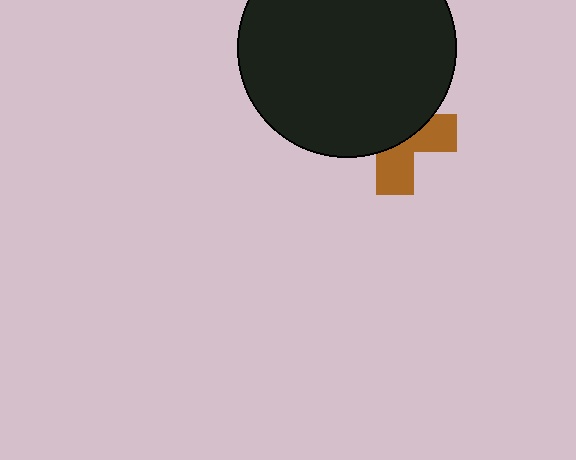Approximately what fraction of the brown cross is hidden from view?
Roughly 59% of the brown cross is hidden behind the black circle.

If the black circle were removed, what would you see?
You would see the complete brown cross.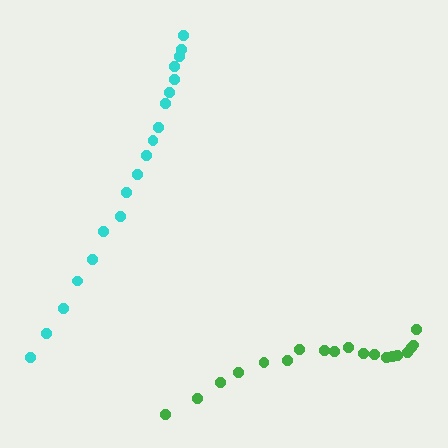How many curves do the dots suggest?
There are 2 distinct paths.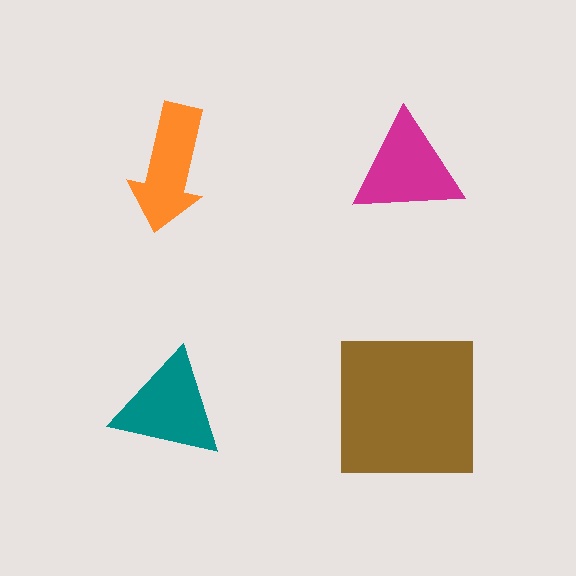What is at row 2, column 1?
A teal triangle.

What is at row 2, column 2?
A brown square.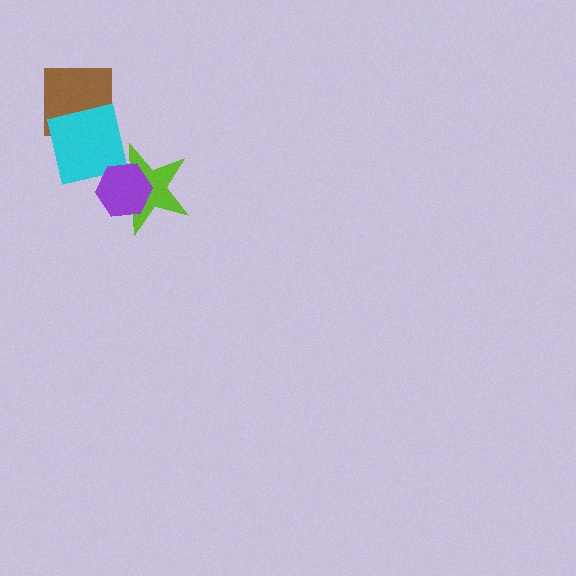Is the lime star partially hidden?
Yes, it is partially covered by another shape.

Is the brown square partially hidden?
Yes, it is partially covered by another shape.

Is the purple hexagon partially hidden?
No, no other shape covers it.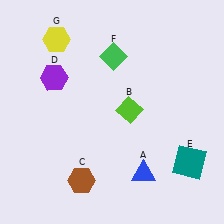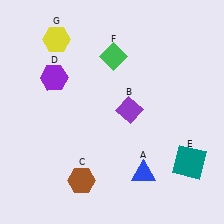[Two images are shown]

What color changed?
The diamond (B) changed from lime in Image 1 to purple in Image 2.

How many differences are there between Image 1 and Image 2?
There is 1 difference between the two images.